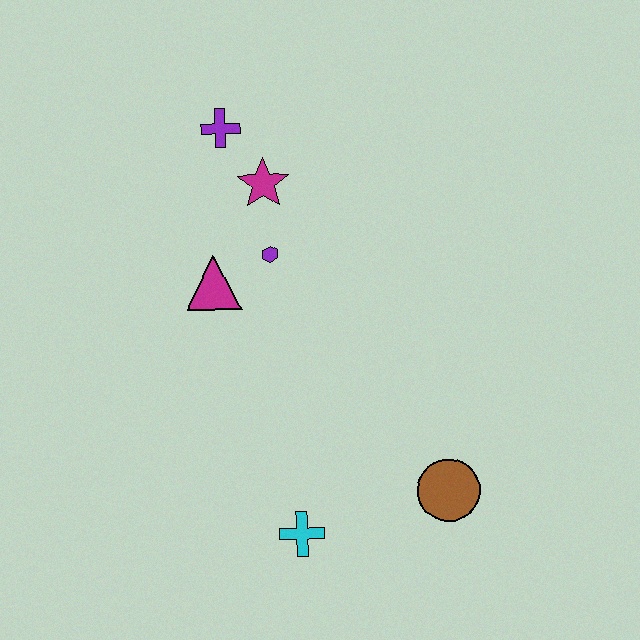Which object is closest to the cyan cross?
The brown circle is closest to the cyan cross.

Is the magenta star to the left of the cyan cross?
Yes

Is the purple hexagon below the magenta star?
Yes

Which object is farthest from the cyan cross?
The purple cross is farthest from the cyan cross.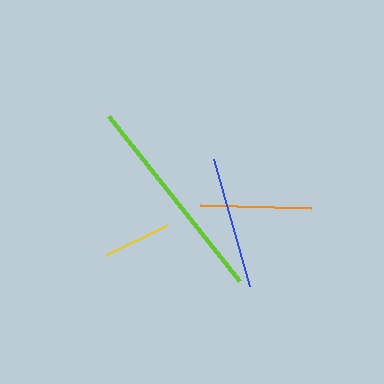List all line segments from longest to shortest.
From longest to shortest: lime, blue, orange, yellow.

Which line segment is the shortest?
The yellow line is the shortest at approximately 68 pixels.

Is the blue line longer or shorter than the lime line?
The lime line is longer than the blue line.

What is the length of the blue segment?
The blue segment is approximately 132 pixels long.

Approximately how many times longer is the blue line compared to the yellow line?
The blue line is approximately 1.9 times the length of the yellow line.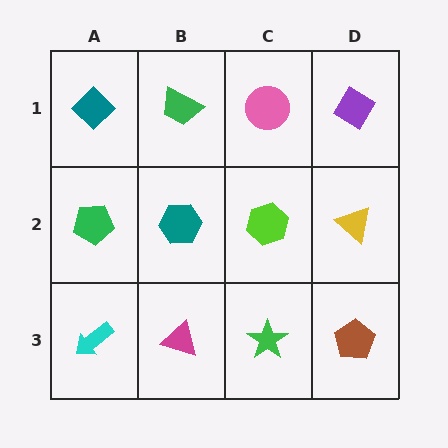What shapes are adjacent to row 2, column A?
A teal diamond (row 1, column A), a cyan arrow (row 3, column A), a teal hexagon (row 2, column B).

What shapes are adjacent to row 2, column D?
A purple diamond (row 1, column D), a brown pentagon (row 3, column D), a lime hexagon (row 2, column C).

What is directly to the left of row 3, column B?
A cyan arrow.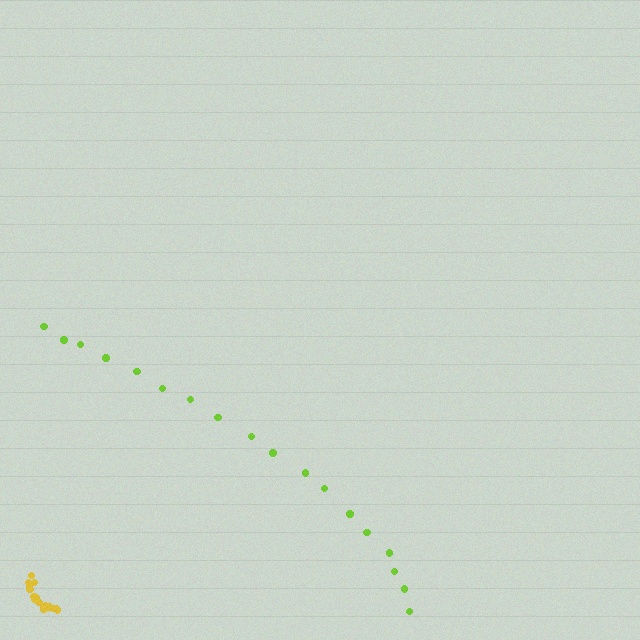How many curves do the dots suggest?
There are 2 distinct paths.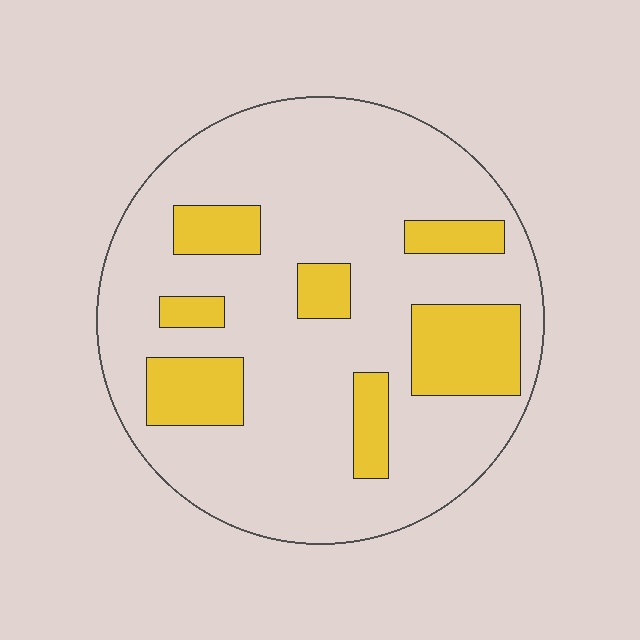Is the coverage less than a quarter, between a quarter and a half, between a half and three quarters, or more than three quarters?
Less than a quarter.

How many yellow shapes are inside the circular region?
7.